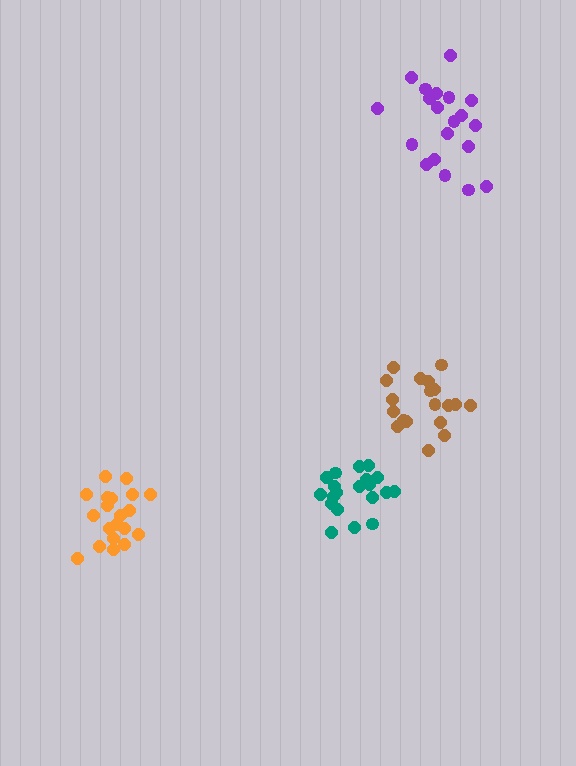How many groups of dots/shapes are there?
There are 4 groups.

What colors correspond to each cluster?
The clusters are colored: brown, purple, teal, orange.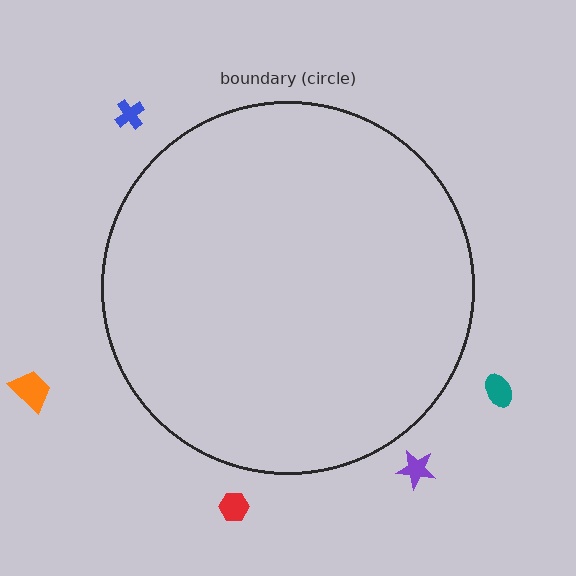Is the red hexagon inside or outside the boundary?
Outside.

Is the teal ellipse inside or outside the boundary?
Outside.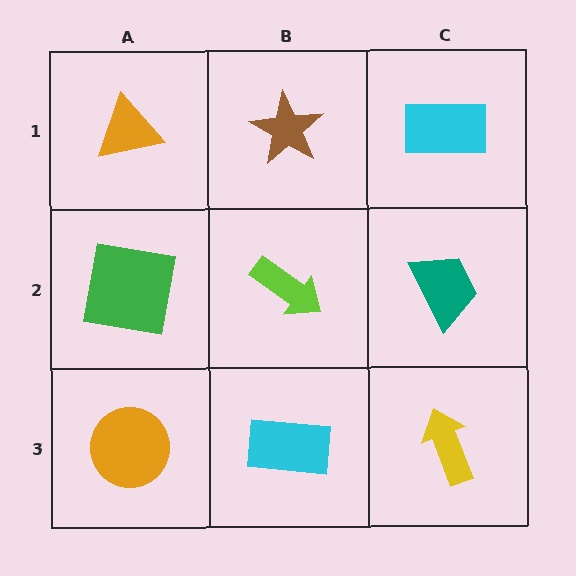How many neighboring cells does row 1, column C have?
2.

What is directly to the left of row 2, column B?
A green square.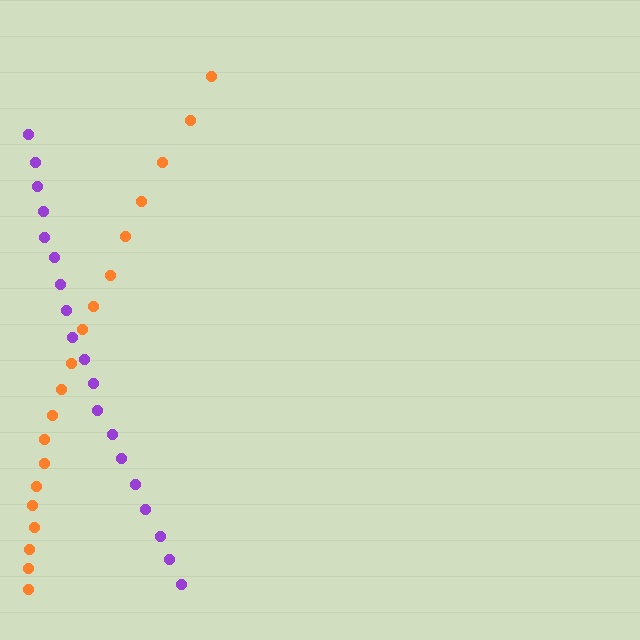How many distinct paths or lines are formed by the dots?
There are 2 distinct paths.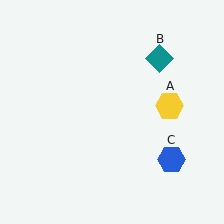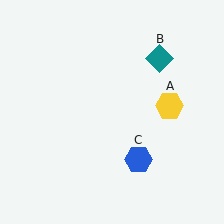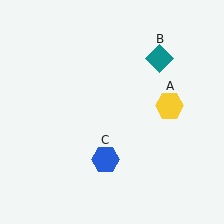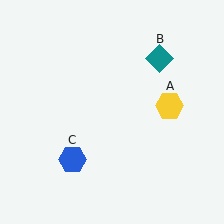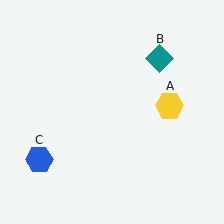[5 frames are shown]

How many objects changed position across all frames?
1 object changed position: blue hexagon (object C).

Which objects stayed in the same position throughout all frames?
Yellow hexagon (object A) and teal diamond (object B) remained stationary.